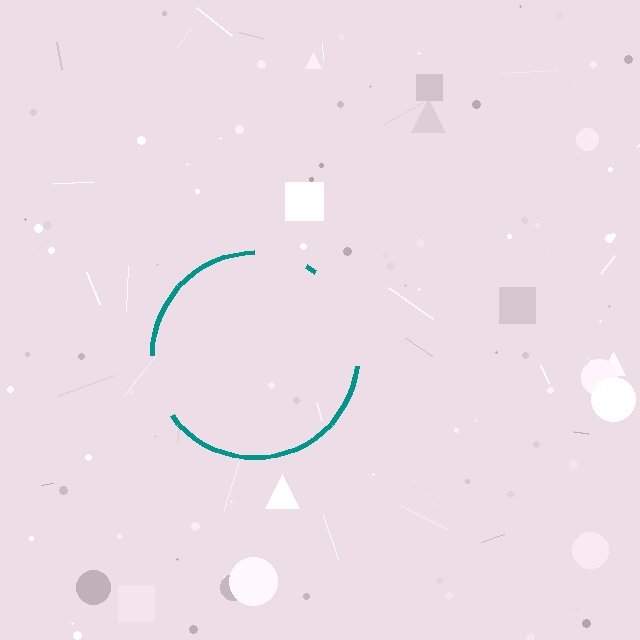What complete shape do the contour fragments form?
The contour fragments form a circle.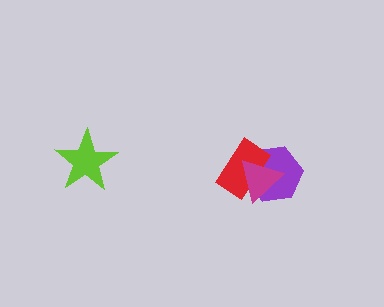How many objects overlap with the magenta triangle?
2 objects overlap with the magenta triangle.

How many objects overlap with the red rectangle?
2 objects overlap with the red rectangle.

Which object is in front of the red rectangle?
The magenta triangle is in front of the red rectangle.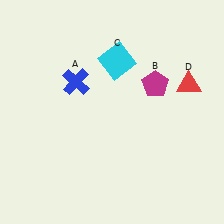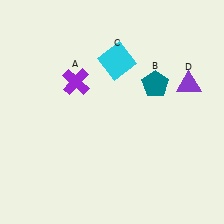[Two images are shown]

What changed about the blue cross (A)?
In Image 1, A is blue. In Image 2, it changed to purple.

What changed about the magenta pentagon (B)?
In Image 1, B is magenta. In Image 2, it changed to teal.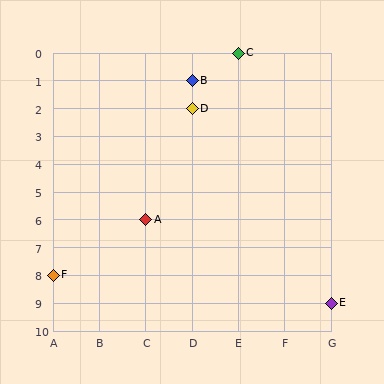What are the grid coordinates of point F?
Point F is at grid coordinates (A, 8).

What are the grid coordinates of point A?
Point A is at grid coordinates (C, 6).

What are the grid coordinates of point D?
Point D is at grid coordinates (D, 2).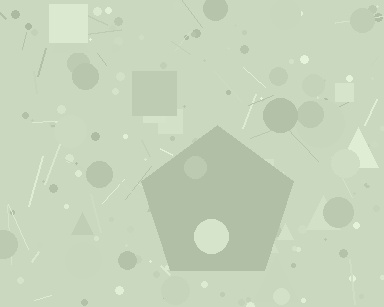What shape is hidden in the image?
A pentagon is hidden in the image.